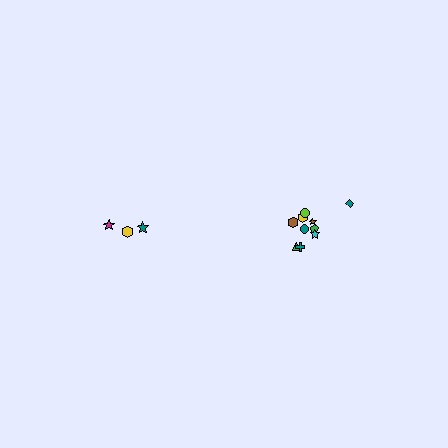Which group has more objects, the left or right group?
The right group.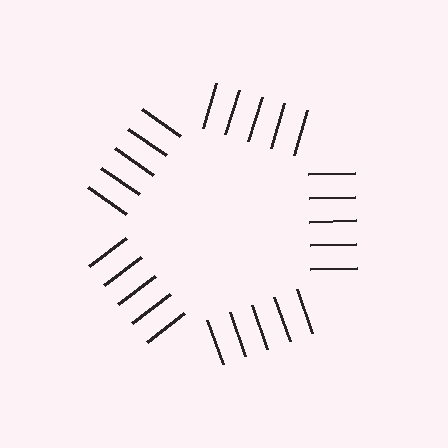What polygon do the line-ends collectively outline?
An illusory pentagon — the line segments terminate on its edges but no continuous stroke is drawn.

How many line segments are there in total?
25 — 5 along each of the 5 edges.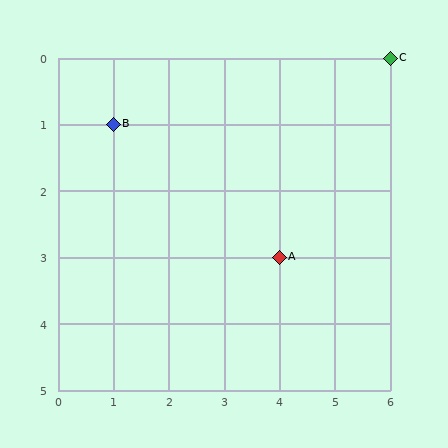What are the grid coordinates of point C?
Point C is at grid coordinates (6, 0).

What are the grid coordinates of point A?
Point A is at grid coordinates (4, 3).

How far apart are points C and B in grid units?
Points C and B are 5 columns and 1 row apart (about 5.1 grid units diagonally).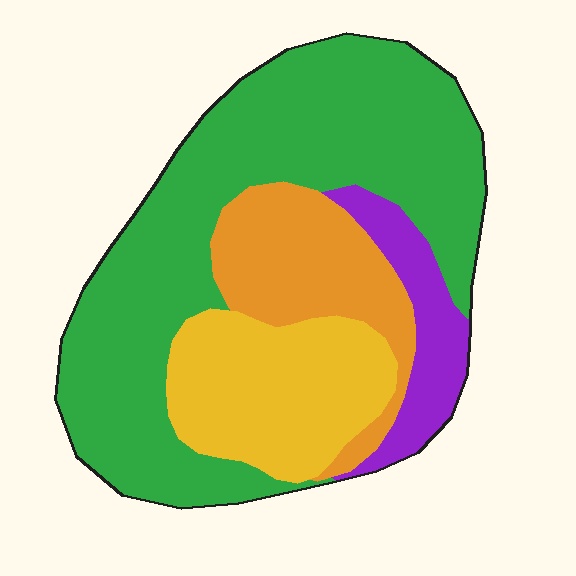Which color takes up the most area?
Green, at roughly 55%.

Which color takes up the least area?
Purple, at roughly 10%.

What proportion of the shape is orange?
Orange covers 16% of the shape.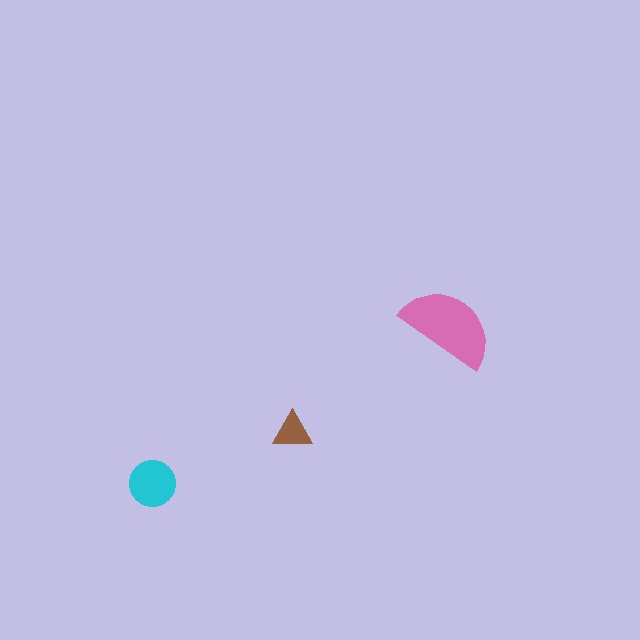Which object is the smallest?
The brown triangle.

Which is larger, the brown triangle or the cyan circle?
The cyan circle.